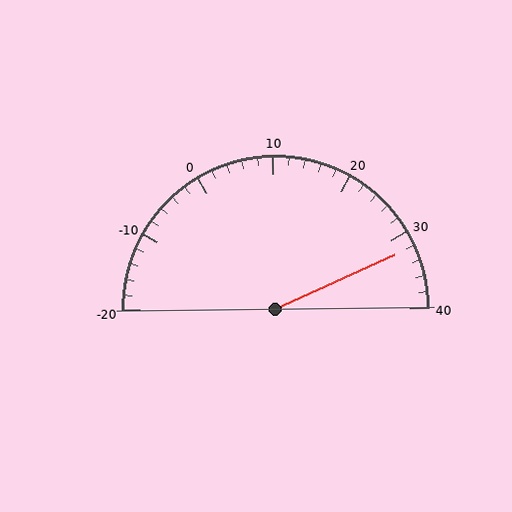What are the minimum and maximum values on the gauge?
The gauge ranges from -20 to 40.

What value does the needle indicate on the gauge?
The needle indicates approximately 32.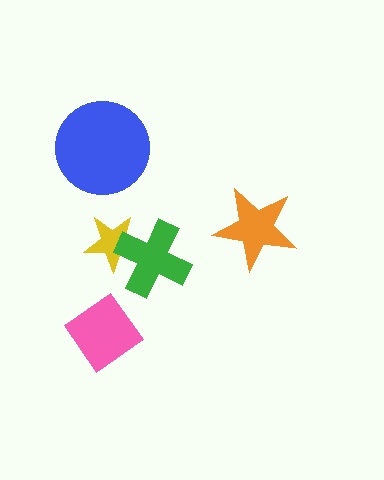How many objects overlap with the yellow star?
1 object overlaps with the yellow star.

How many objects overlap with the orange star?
0 objects overlap with the orange star.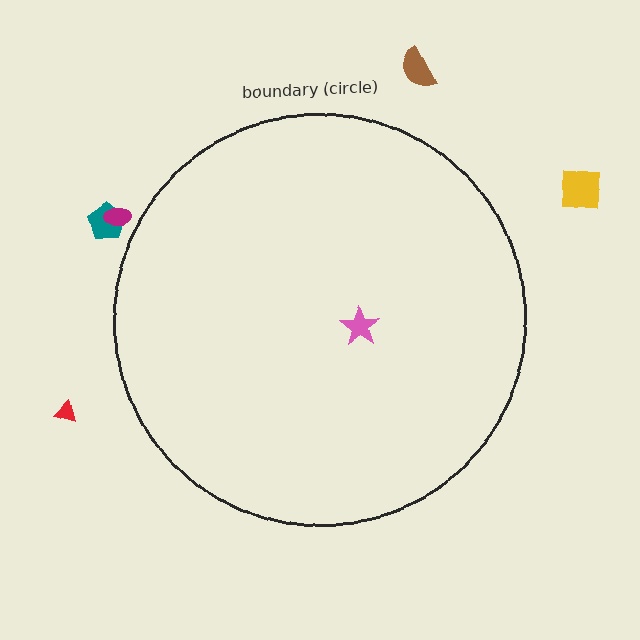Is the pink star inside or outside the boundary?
Inside.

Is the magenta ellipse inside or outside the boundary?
Outside.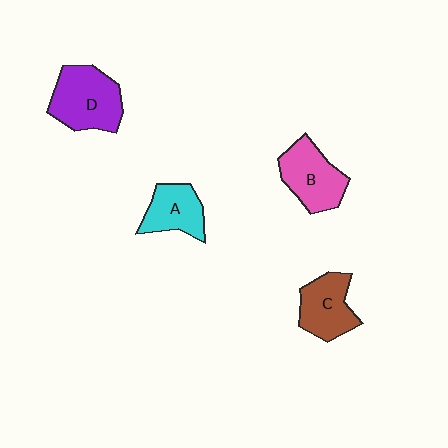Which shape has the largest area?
Shape D (purple).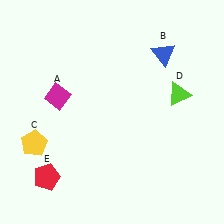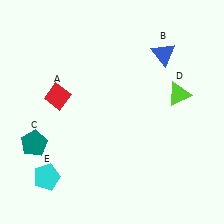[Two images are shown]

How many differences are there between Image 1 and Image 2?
There are 3 differences between the two images.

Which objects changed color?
A changed from magenta to red. C changed from yellow to teal. E changed from red to cyan.